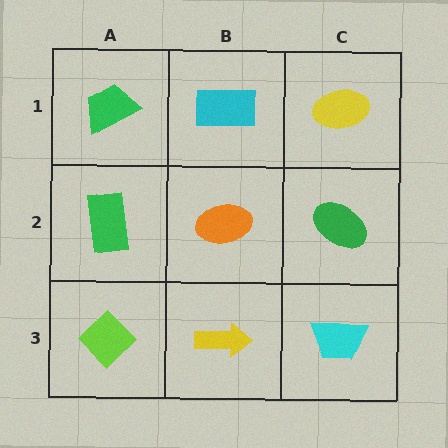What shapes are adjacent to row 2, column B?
A cyan rectangle (row 1, column B), a yellow arrow (row 3, column B), a green rectangle (row 2, column A), a green ellipse (row 2, column C).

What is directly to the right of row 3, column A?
A yellow arrow.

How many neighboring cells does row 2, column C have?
3.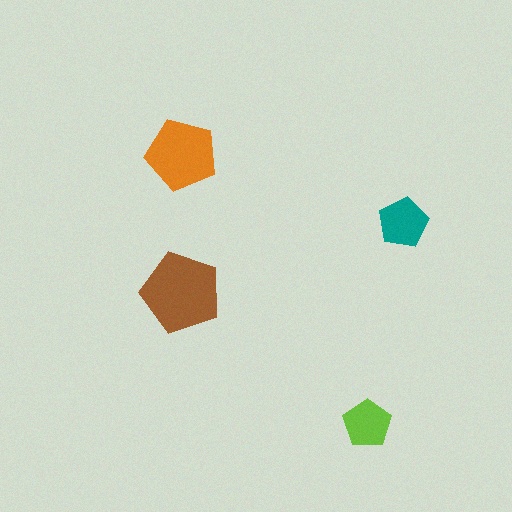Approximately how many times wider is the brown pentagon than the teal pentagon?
About 1.5 times wider.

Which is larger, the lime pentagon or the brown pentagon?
The brown one.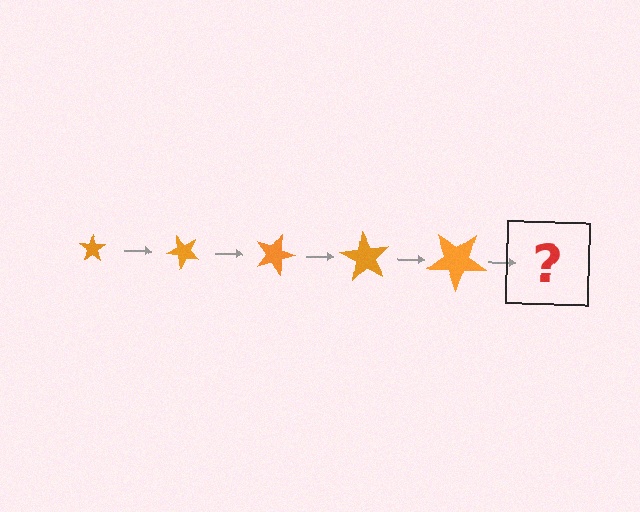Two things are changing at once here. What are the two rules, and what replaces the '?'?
The two rules are that the star grows larger each step and it rotates 45 degrees each step. The '?' should be a star, larger than the previous one and rotated 225 degrees from the start.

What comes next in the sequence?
The next element should be a star, larger than the previous one and rotated 225 degrees from the start.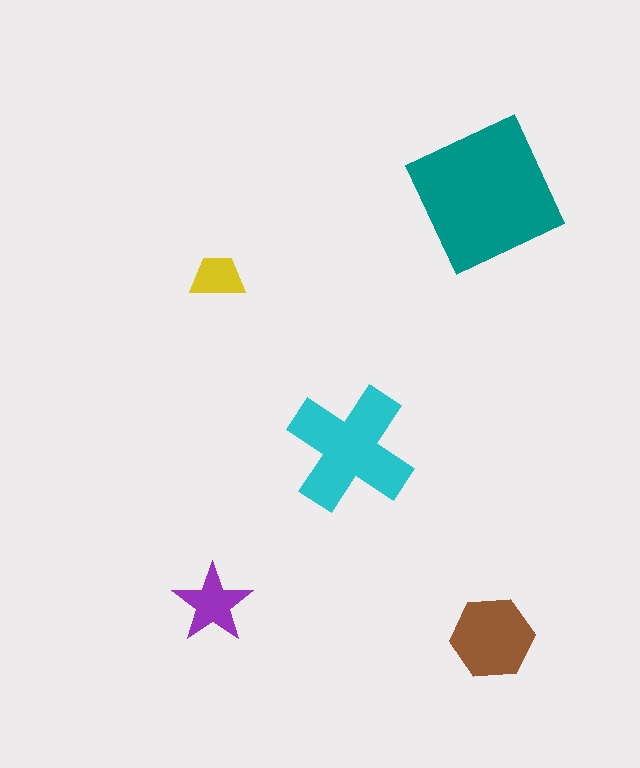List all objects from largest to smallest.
The teal square, the cyan cross, the brown hexagon, the purple star, the yellow trapezoid.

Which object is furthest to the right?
The brown hexagon is rightmost.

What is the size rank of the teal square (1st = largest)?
1st.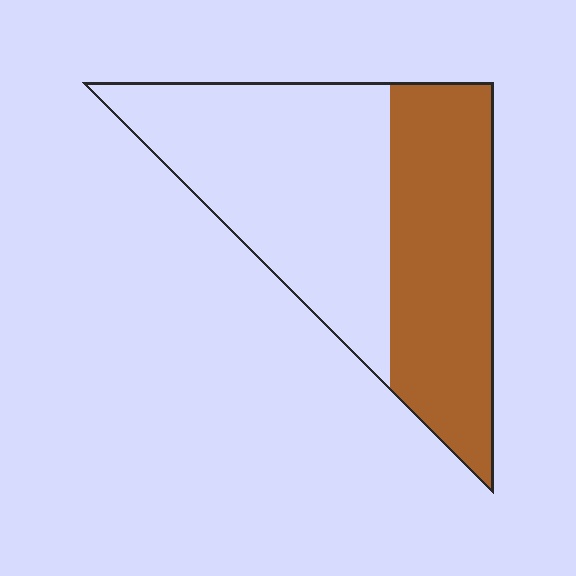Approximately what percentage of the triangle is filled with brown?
Approximately 45%.